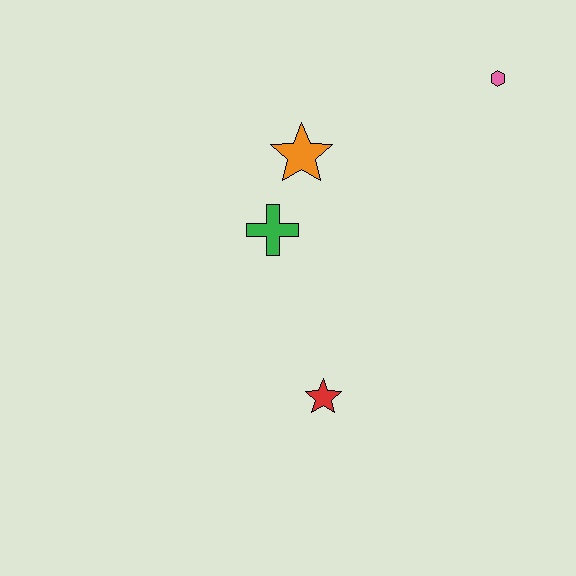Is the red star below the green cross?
Yes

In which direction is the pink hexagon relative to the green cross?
The pink hexagon is to the right of the green cross.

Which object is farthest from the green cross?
The pink hexagon is farthest from the green cross.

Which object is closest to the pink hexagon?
The orange star is closest to the pink hexagon.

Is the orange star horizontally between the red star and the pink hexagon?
No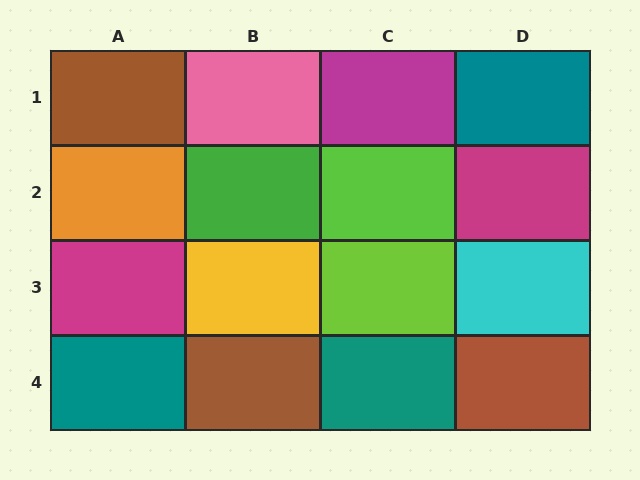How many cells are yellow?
1 cell is yellow.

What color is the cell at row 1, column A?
Brown.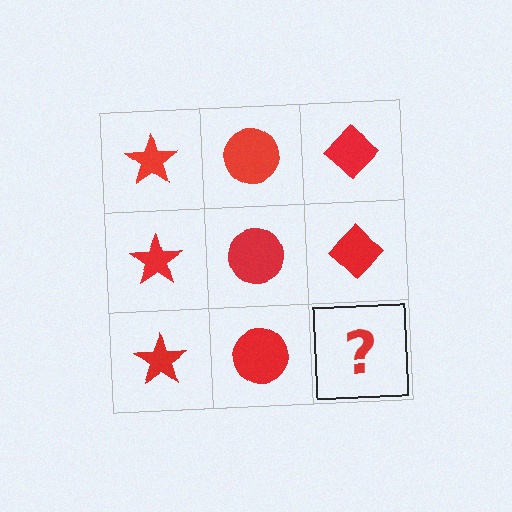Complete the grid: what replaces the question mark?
The question mark should be replaced with a red diamond.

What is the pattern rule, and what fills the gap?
The rule is that each column has a consistent shape. The gap should be filled with a red diamond.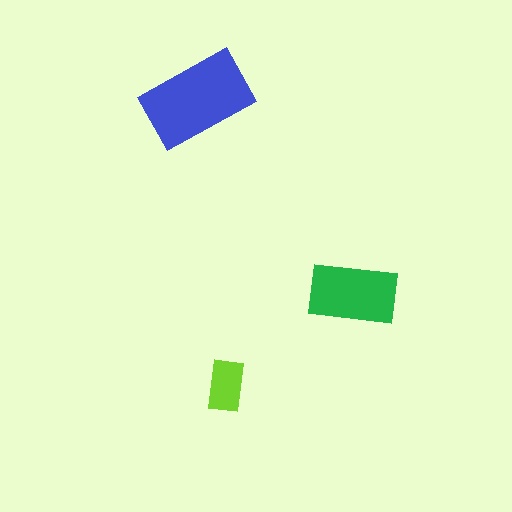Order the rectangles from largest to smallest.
the blue one, the green one, the lime one.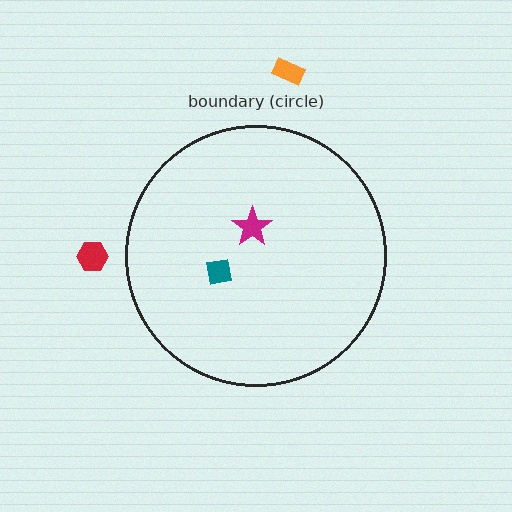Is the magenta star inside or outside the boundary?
Inside.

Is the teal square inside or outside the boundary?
Inside.